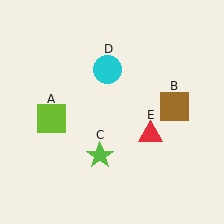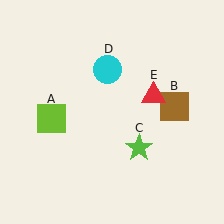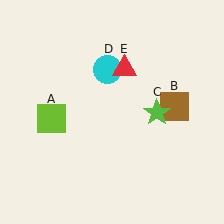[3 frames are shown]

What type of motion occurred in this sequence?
The lime star (object C), red triangle (object E) rotated counterclockwise around the center of the scene.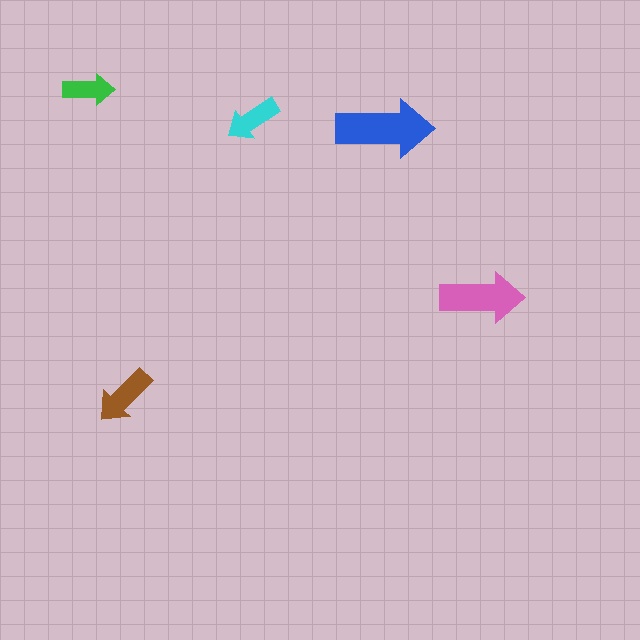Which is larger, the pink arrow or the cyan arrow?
The pink one.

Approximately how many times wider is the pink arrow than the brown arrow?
About 1.5 times wider.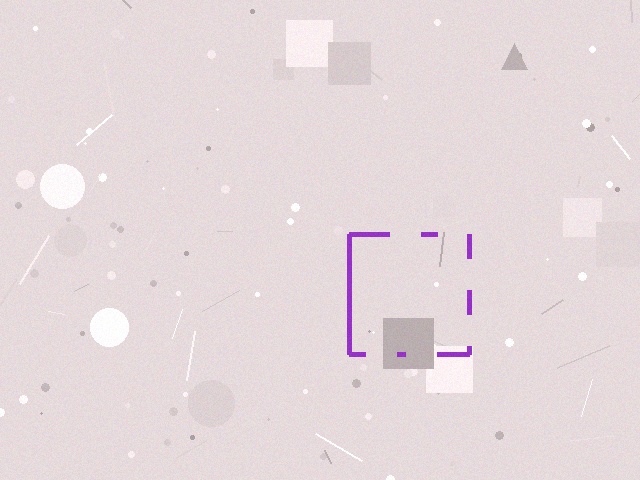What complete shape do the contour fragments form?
The contour fragments form a square.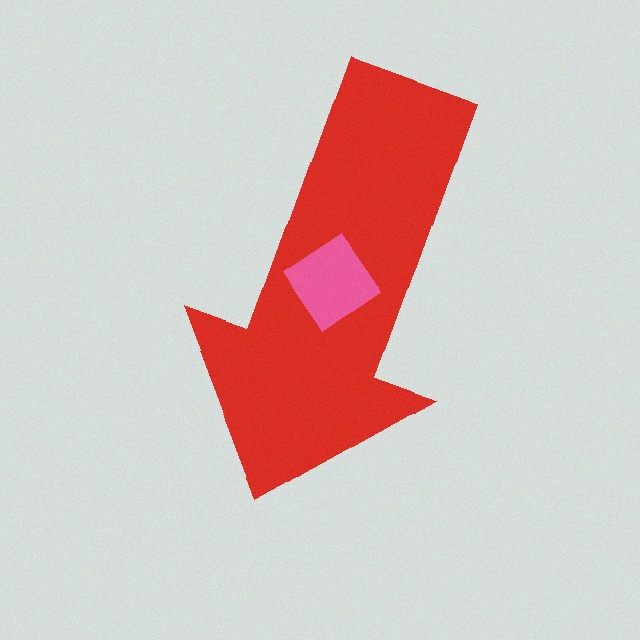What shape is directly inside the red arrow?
The pink diamond.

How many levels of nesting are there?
2.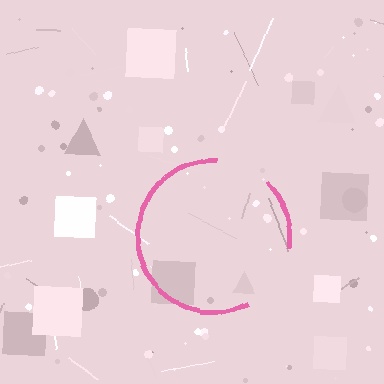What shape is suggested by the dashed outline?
The dashed outline suggests a circle.